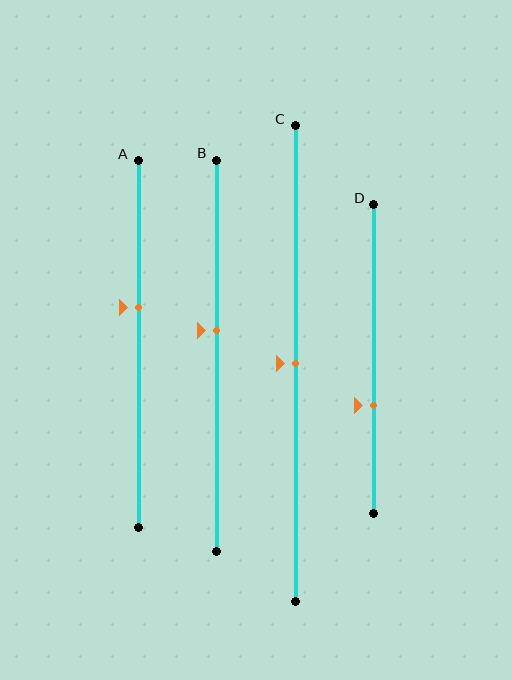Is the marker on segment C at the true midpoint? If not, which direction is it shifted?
Yes, the marker on segment C is at the true midpoint.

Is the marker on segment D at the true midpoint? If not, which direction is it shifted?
No, the marker on segment D is shifted downward by about 15% of the segment length.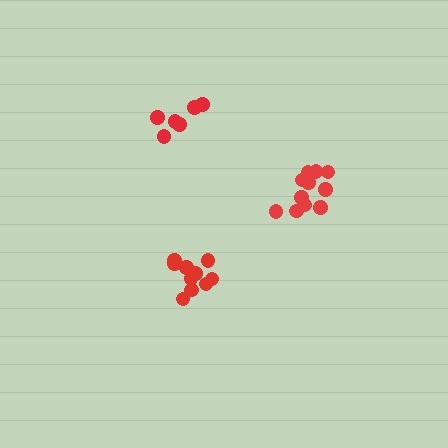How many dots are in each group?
Group 1: 11 dots, Group 2: 6 dots, Group 3: 10 dots (27 total).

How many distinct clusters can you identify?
There are 3 distinct clusters.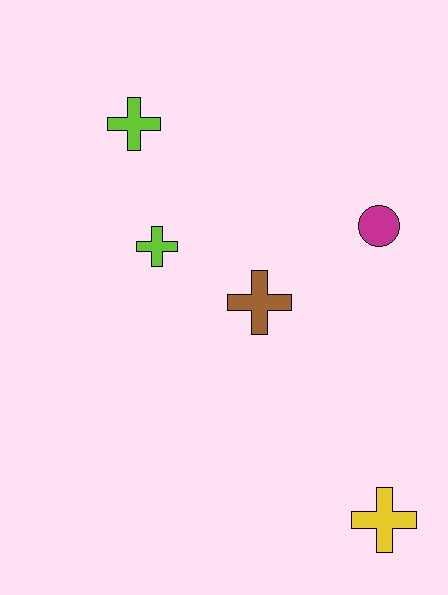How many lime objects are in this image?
There are 2 lime objects.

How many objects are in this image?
There are 5 objects.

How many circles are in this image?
There is 1 circle.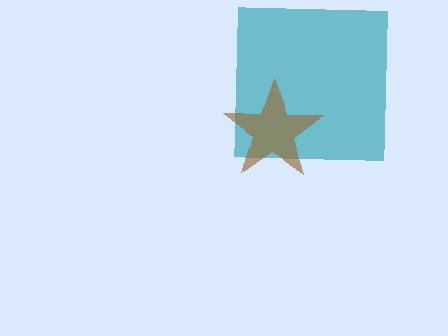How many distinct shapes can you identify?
There are 2 distinct shapes: a teal square, a brown star.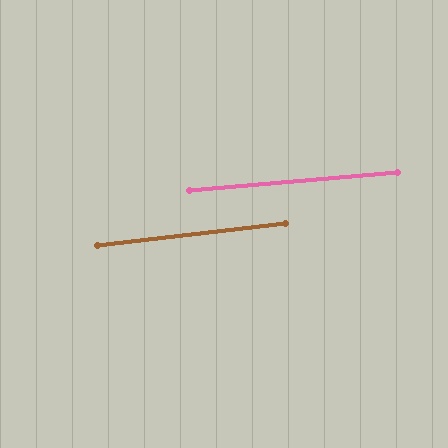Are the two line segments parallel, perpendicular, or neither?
Parallel — their directions differ by only 2.0°.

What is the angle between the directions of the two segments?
Approximately 2 degrees.